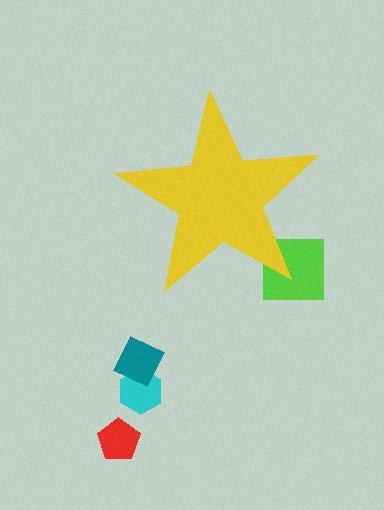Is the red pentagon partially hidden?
No, the red pentagon is fully visible.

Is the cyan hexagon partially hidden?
No, the cyan hexagon is fully visible.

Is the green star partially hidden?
Yes, the green star is partially hidden behind the yellow star.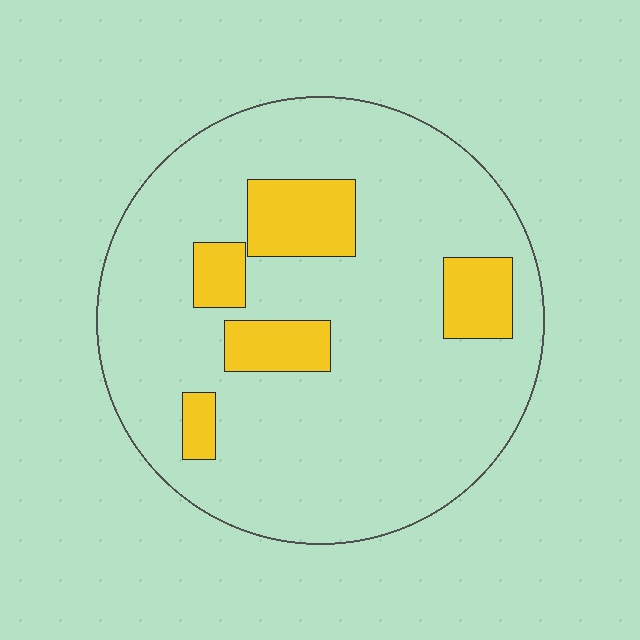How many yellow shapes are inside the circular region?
5.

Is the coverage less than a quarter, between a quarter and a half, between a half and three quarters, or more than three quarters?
Less than a quarter.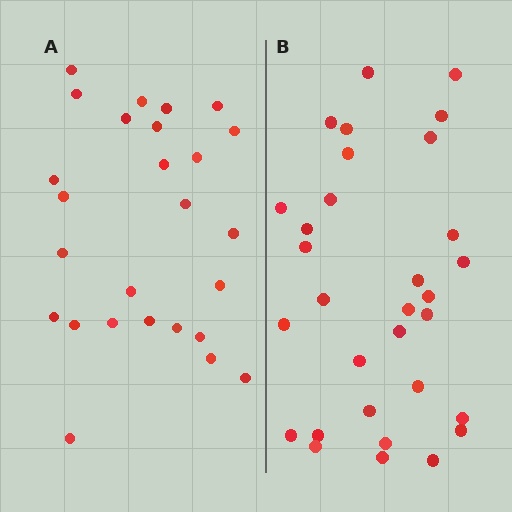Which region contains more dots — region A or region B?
Region B (the right region) has more dots.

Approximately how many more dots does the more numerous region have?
Region B has about 5 more dots than region A.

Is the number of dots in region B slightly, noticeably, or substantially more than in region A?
Region B has only slightly more — the two regions are fairly close. The ratio is roughly 1.2 to 1.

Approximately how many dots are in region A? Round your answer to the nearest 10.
About 30 dots. (The exact count is 26, which rounds to 30.)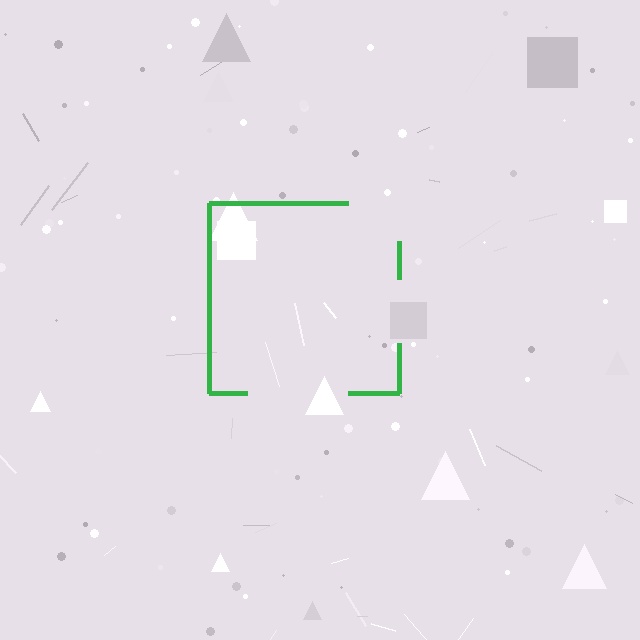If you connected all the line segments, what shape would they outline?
They would outline a square.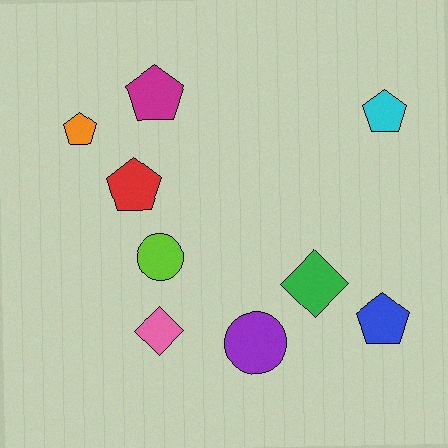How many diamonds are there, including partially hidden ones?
There are 2 diamonds.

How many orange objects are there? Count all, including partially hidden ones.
There is 1 orange object.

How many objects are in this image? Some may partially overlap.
There are 9 objects.